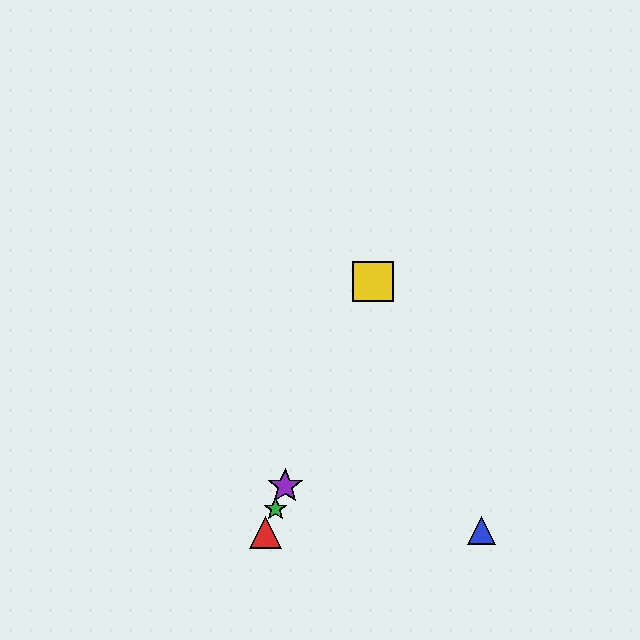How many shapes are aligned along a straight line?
4 shapes (the red triangle, the green star, the yellow square, the purple star) are aligned along a straight line.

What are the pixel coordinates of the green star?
The green star is at (275, 509).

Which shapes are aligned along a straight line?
The red triangle, the green star, the yellow square, the purple star are aligned along a straight line.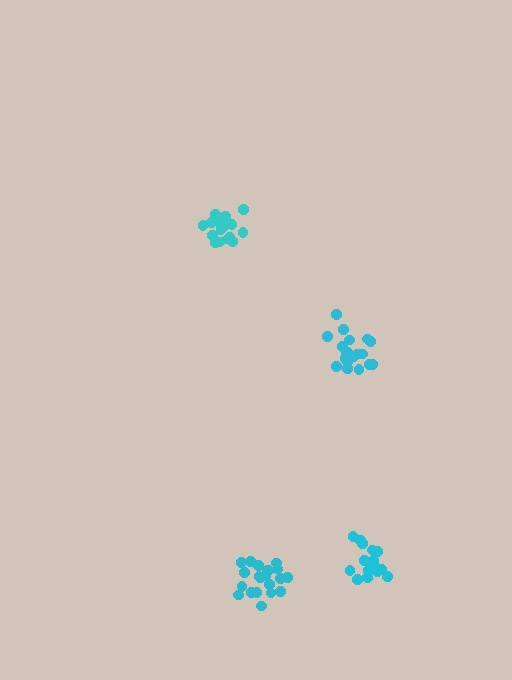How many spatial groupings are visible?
There are 4 spatial groupings.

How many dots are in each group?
Group 1: 21 dots, Group 2: 20 dots, Group 3: 18 dots, Group 4: 17 dots (76 total).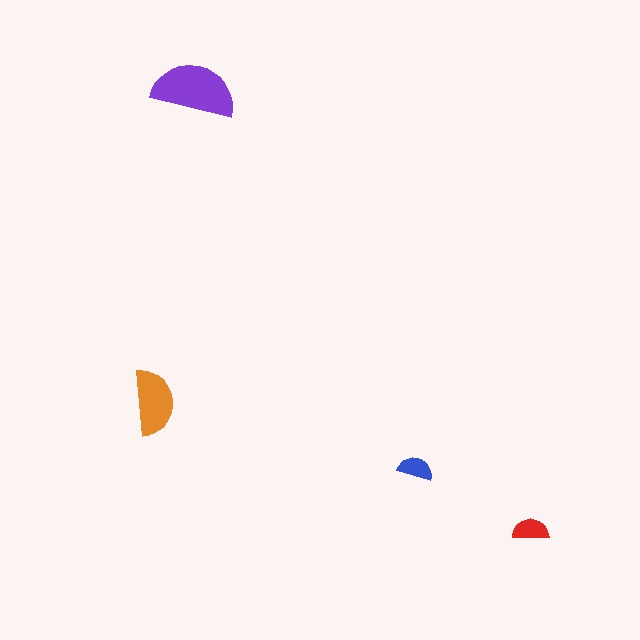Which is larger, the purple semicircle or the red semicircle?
The purple one.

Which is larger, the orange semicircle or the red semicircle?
The orange one.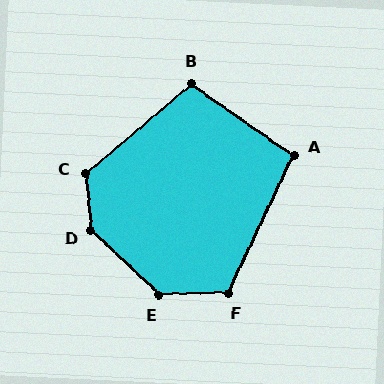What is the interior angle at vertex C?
Approximately 125 degrees (obtuse).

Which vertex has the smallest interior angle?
A, at approximately 100 degrees.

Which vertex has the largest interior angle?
D, at approximately 139 degrees.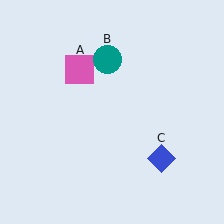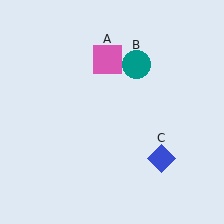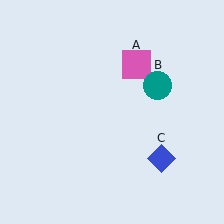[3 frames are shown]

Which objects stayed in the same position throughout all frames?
Blue diamond (object C) remained stationary.